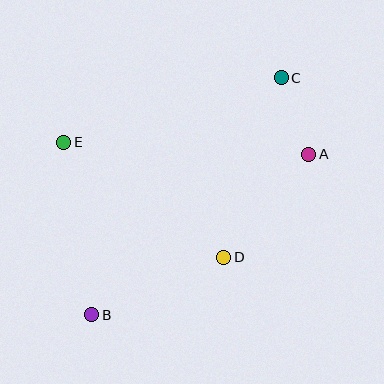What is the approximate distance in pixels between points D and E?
The distance between D and E is approximately 197 pixels.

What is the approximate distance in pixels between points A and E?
The distance between A and E is approximately 245 pixels.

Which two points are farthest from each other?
Points B and C are farthest from each other.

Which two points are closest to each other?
Points A and C are closest to each other.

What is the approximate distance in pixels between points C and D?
The distance between C and D is approximately 188 pixels.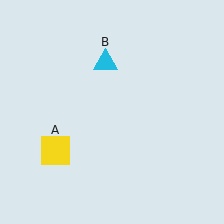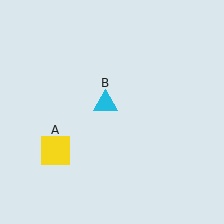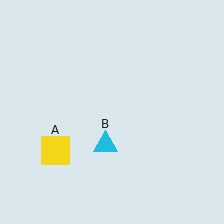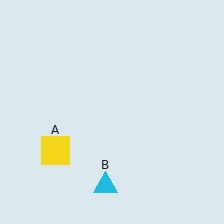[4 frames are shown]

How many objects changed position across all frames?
1 object changed position: cyan triangle (object B).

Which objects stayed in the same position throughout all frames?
Yellow square (object A) remained stationary.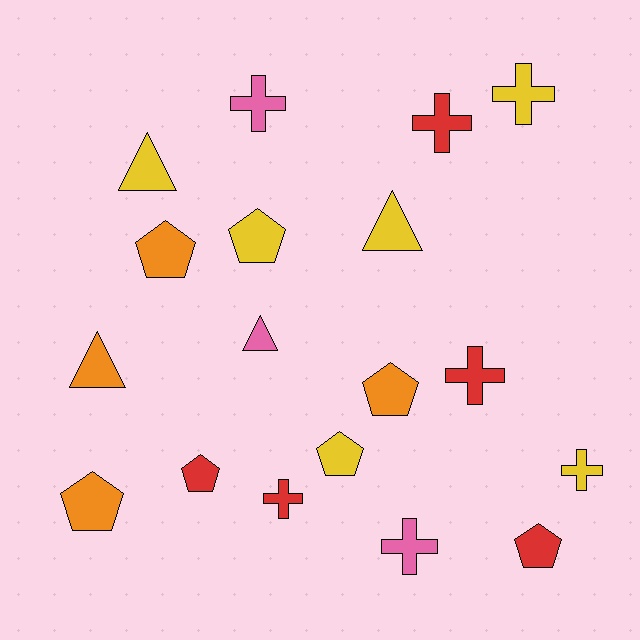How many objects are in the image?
There are 18 objects.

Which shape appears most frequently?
Pentagon, with 7 objects.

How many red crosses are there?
There are 3 red crosses.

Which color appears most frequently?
Yellow, with 6 objects.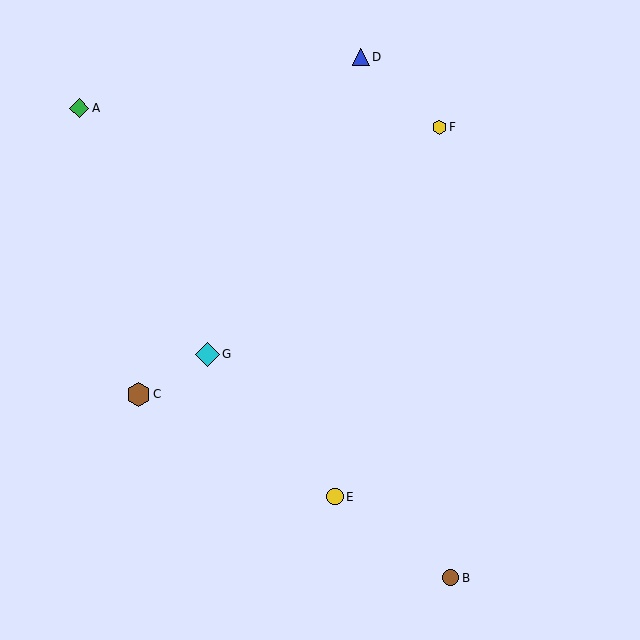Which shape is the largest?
The cyan diamond (labeled G) is the largest.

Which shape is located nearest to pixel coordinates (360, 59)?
The blue triangle (labeled D) at (361, 57) is nearest to that location.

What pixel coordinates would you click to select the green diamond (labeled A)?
Click at (79, 108) to select the green diamond A.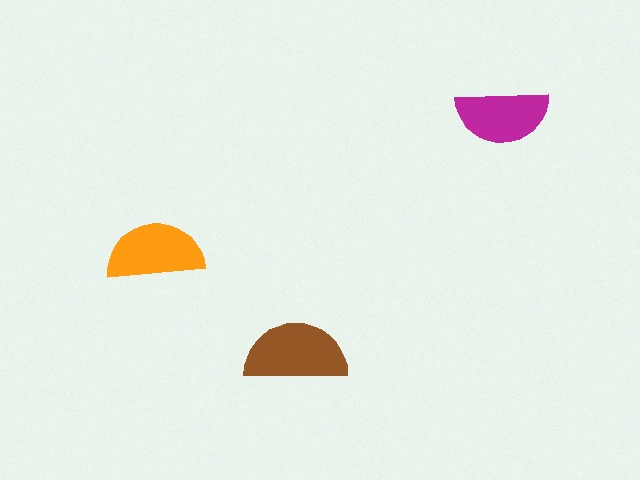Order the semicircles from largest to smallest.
the brown one, the orange one, the magenta one.